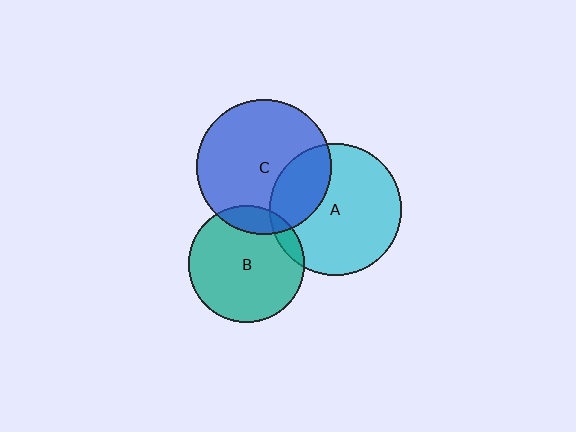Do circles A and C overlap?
Yes.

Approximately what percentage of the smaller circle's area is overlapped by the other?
Approximately 25%.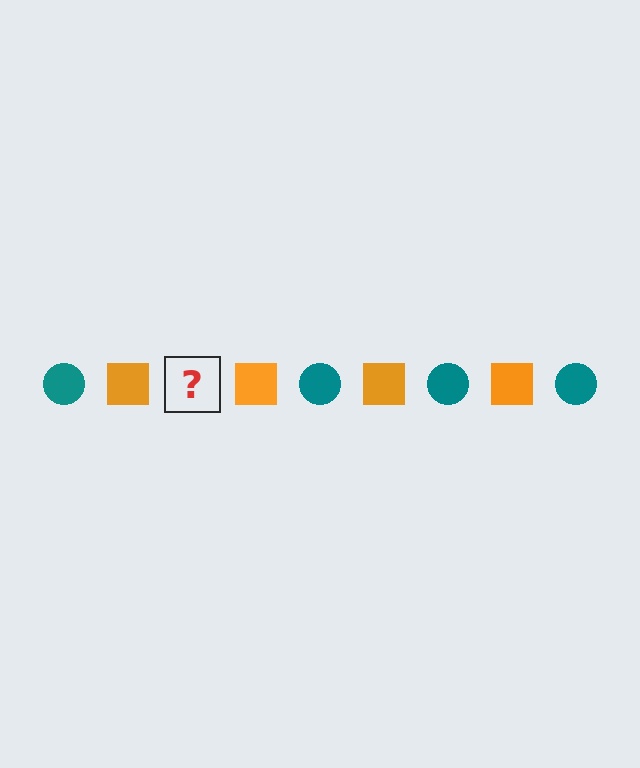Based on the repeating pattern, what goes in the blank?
The blank should be a teal circle.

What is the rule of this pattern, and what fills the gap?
The rule is that the pattern alternates between teal circle and orange square. The gap should be filled with a teal circle.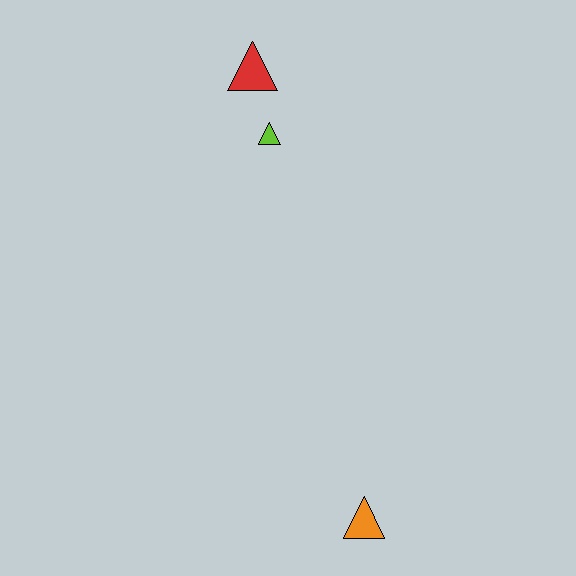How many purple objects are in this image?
There are no purple objects.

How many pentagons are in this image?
There are no pentagons.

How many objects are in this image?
There are 3 objects.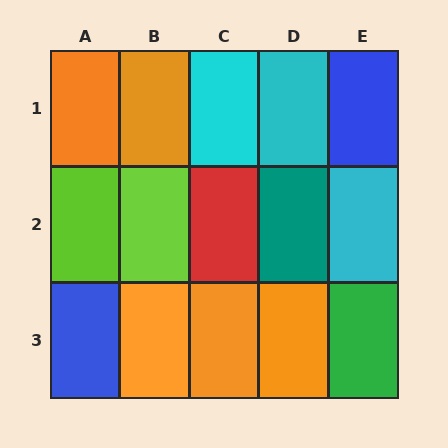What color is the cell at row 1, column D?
Cyan.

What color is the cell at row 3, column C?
Orange.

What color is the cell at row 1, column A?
Orange.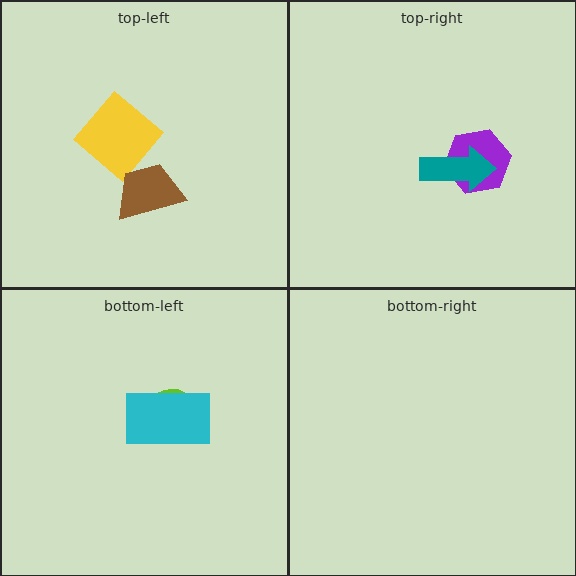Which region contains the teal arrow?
The top-right region.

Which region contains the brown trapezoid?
The top-left region.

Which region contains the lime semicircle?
The bottom-left region.